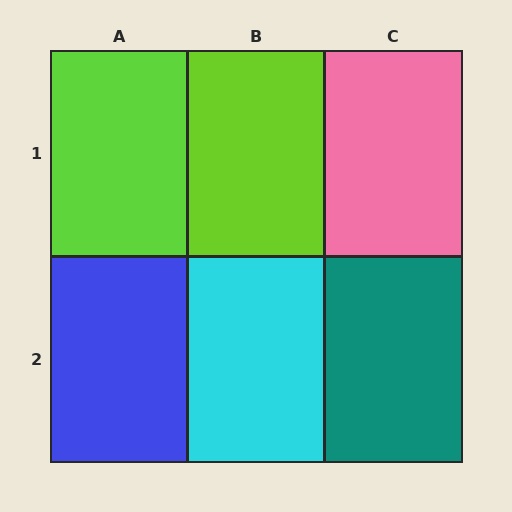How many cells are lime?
2 cells are lime.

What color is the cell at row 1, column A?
Lime.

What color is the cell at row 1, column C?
Pink.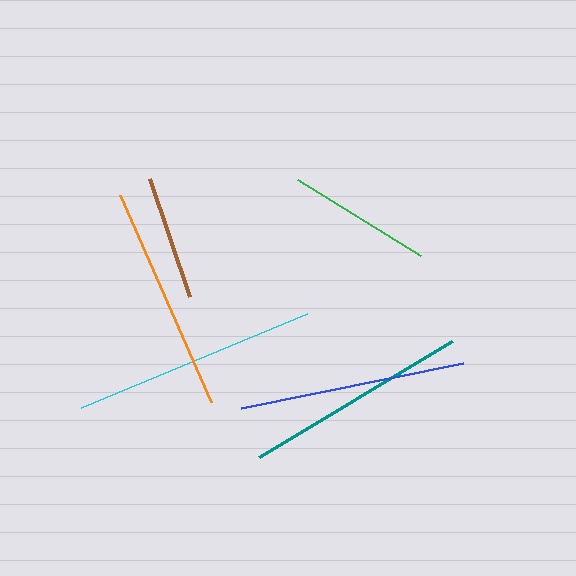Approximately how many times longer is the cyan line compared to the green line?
The cyan line is approximately 1.7 times the length of the green line.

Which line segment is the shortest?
The brown line is the shortest at approximately 125 pixels.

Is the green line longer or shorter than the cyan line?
The cyan line is longer than the green line.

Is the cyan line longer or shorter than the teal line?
The cyan line is longer than the teal line.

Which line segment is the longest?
The cyan line is the longest at approximately 245 pixels.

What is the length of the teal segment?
The teal segment is approximately 225 pixels long.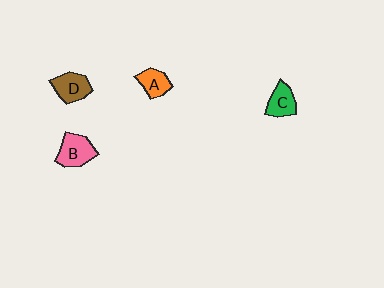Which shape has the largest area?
Shape B (pink).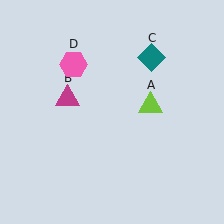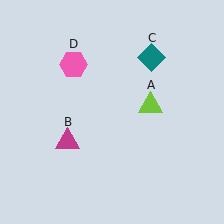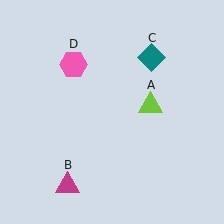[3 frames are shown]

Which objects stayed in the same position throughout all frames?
Lime triangle (object A) and teal diamond (object C) and pink hexagon (object D) remained stationary.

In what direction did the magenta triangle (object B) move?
The magenta triangle (object B) moved down.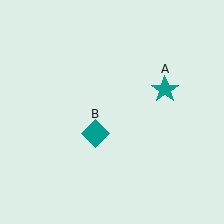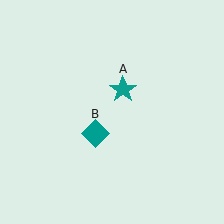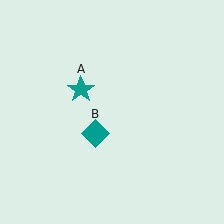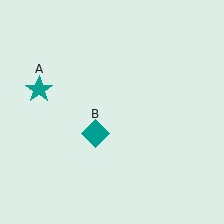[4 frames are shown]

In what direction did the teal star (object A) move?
The teal star (object A) moved left.